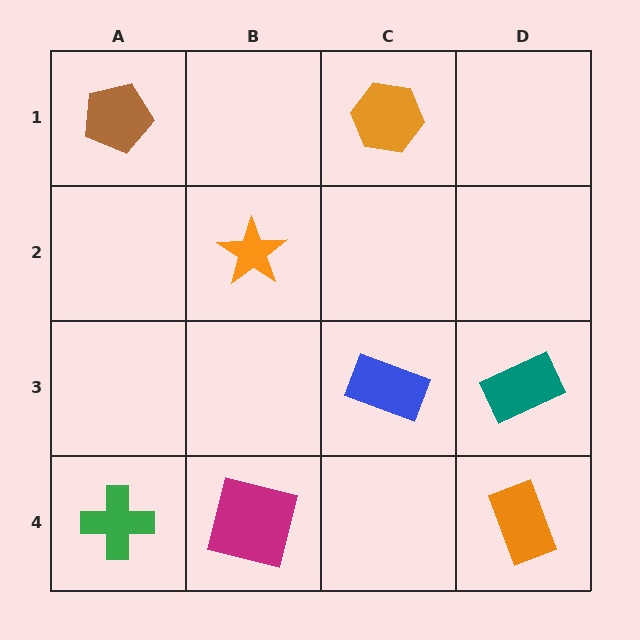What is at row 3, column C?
A blue rectangle.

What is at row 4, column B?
A magenta square.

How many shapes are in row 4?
3 shapes.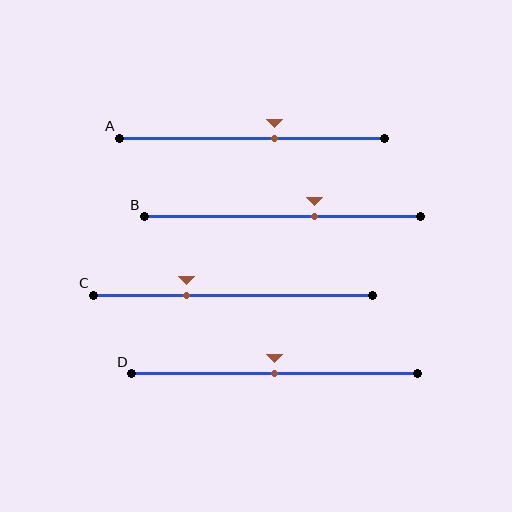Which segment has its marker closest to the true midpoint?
Segment D has its marker closest to the true midpoint.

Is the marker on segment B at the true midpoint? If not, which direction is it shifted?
No, the marker on segment B is shifted to the right by about 12% of the segment length.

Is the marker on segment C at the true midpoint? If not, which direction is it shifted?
No, the marker on segment C is shifted to the left by about 17% of the segment length.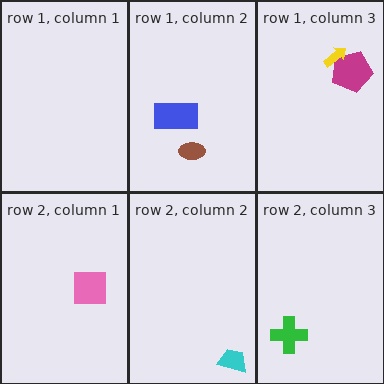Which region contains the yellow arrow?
The row 1, column 3 region.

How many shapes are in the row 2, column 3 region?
1.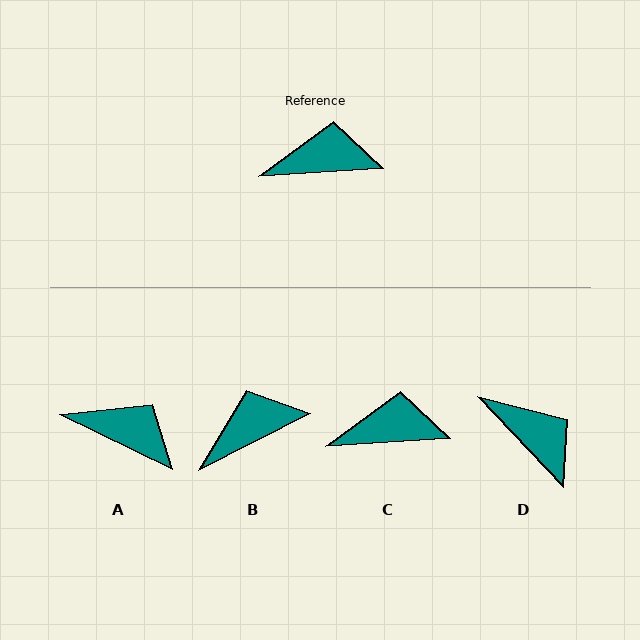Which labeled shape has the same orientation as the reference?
C.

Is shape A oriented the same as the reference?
No, it is off by about 30 degrees.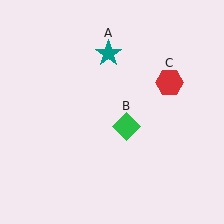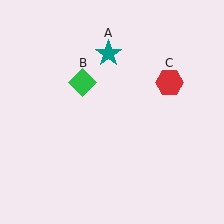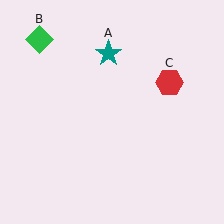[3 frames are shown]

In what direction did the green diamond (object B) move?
The green diamond (object B) moved up and to the left.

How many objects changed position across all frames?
1 object changed position: green diamond (object B).